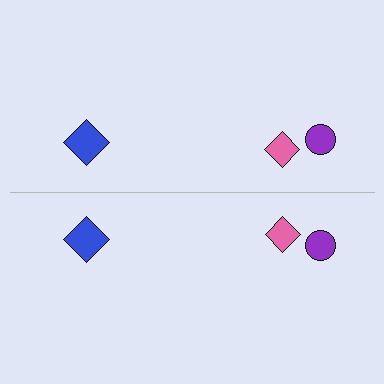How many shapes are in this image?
There are 6 shapes in this image.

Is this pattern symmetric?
Yes, this pattern has bilateral (reflection) symmetry.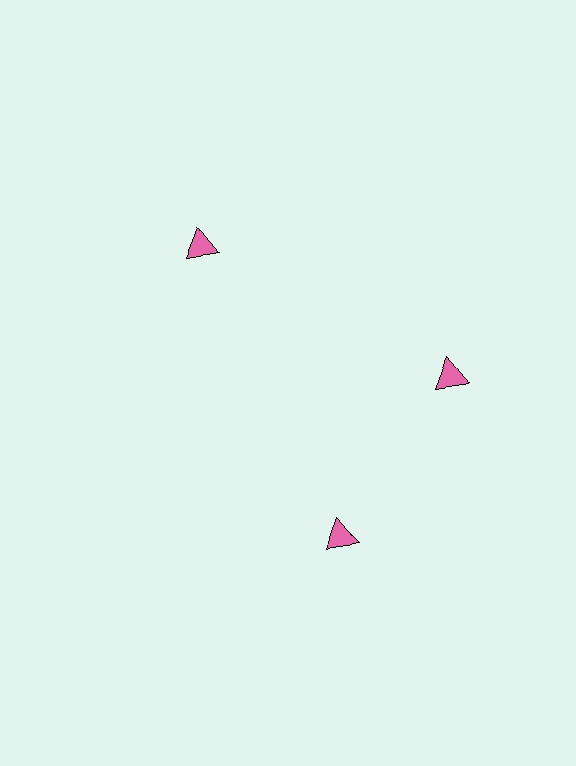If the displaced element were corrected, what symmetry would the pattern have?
It would have 3-fold rotational symmetry — the pattern would map onto itself every 120 degrees.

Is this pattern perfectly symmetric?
No. The 3 pink triangles are arranged in a ring, but one element near the 7 o'clock position is rotated out of alignment along the ring, breaking the 3-fold rotational symmetry.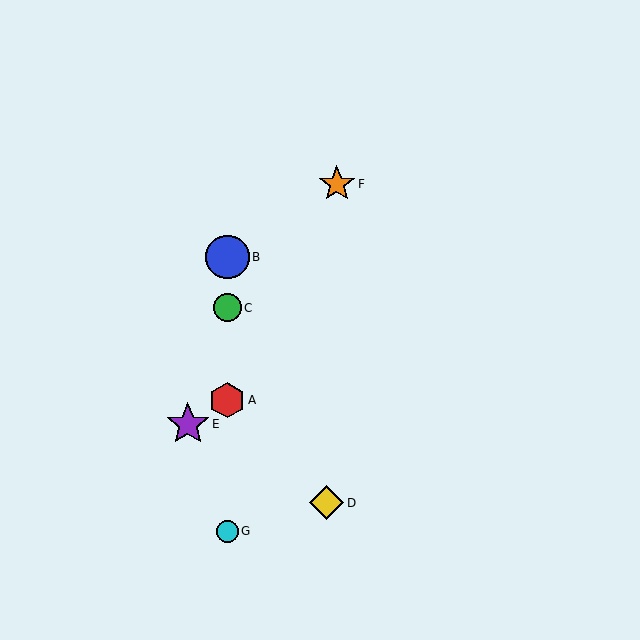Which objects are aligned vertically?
Objects A, B, C, G are aligned vertically.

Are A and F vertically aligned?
No, A is at x≈227 and F is at x≈337.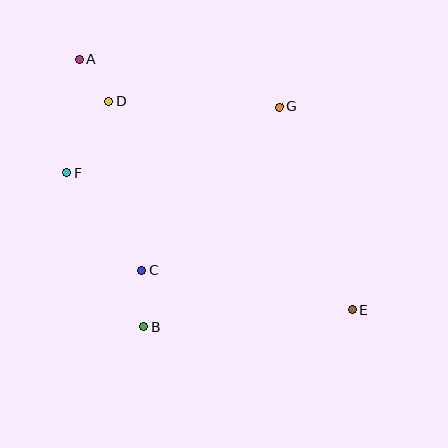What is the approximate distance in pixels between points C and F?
The distance between C and F is approximately 123 pixels.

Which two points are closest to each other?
Points A and D are closest to each other.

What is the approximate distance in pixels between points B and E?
The distance between B and E is approximately 209 pixels.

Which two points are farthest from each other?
Points A and E are farthest from each other.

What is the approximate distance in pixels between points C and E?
The distance between C and E is approximately 214 pixels.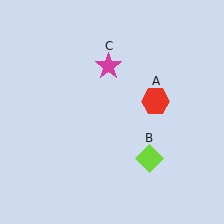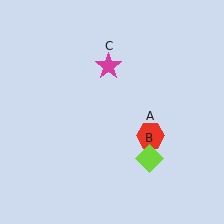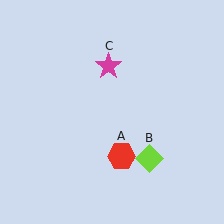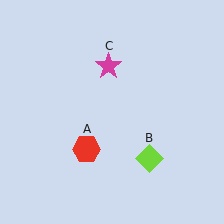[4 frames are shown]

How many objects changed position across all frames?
1 object changed position: red hexagon (object A).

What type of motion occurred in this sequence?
The red hexagon (object A) rotated clockwise around the center of the scene.